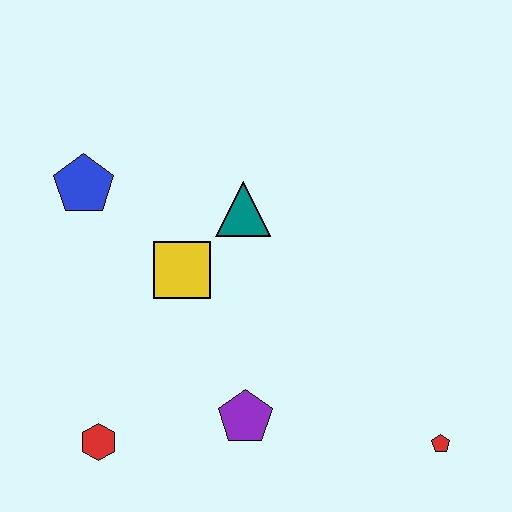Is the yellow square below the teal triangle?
Yes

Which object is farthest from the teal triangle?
The red pentagon is farthest from the teal triangle.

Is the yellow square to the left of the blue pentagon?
No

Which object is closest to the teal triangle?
The yellow square is closest to the teal triangle.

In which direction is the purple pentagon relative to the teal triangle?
The purple pentagon is below the teal triangle.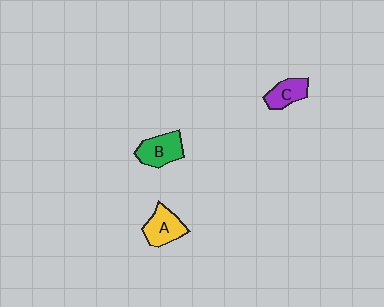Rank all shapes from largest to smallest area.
From largest to smallest: B (green), A (yellow), C (purple).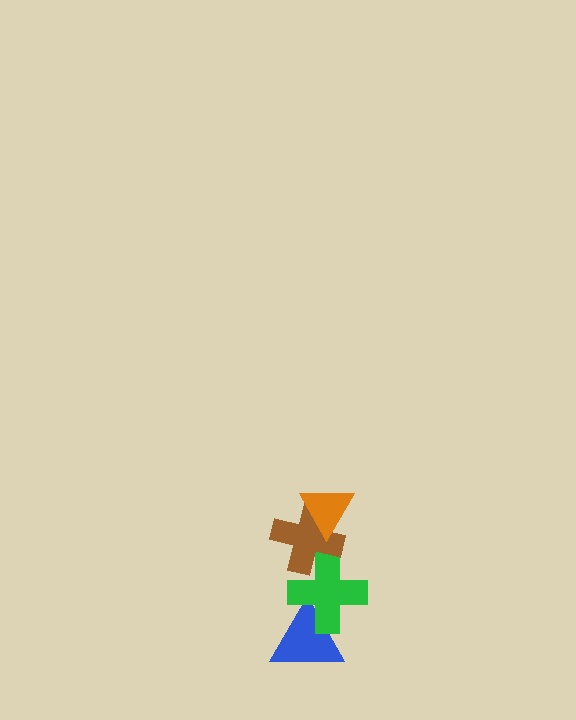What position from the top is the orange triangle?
The orange triangle is 1st from the top.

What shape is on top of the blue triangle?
The green cross is on top of the blue triangle.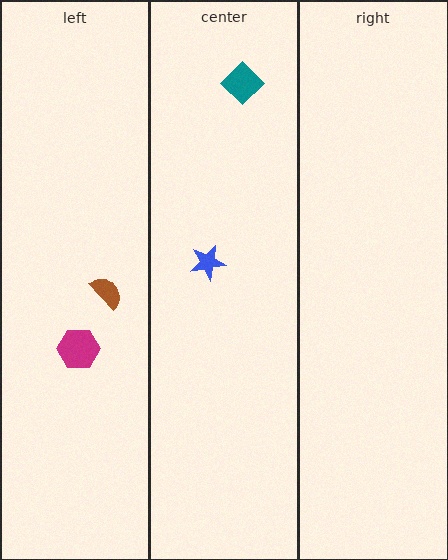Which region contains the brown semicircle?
The left region.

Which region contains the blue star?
The center region.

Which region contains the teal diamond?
The center region.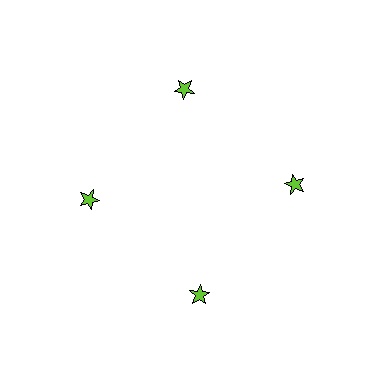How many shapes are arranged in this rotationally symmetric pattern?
There are 4 shapes, arranged in 4 groups of 1.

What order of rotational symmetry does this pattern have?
This pattern has 4-fold rotational symmetry.